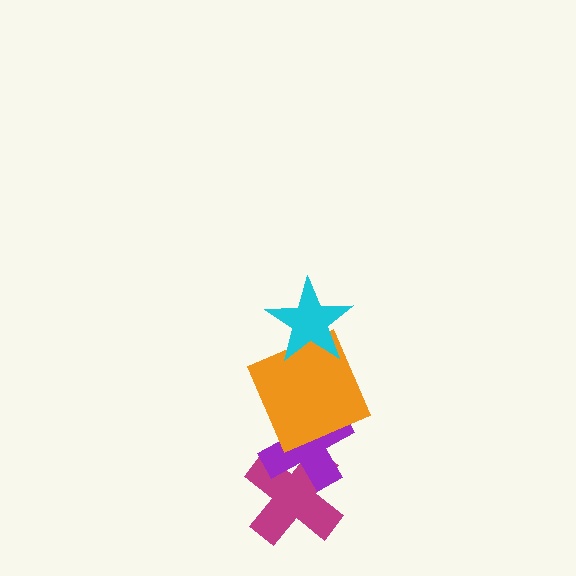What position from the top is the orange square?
The orange square is 2nd from the top.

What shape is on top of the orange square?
The cyan star is on top of the orange square.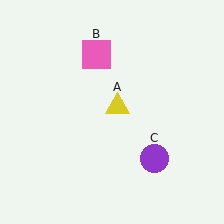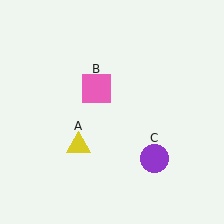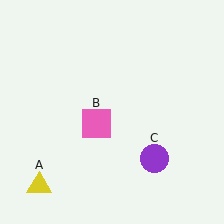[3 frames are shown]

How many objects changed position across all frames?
2 objects changed position: yellow triangle (object A), pink square (object B).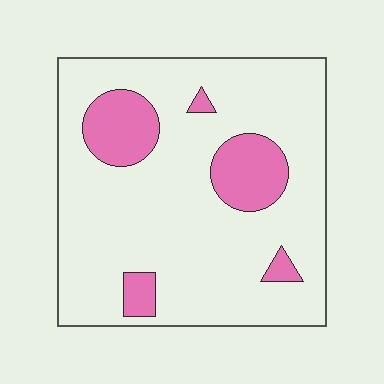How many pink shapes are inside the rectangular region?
5.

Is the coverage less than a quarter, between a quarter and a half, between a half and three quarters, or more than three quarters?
Less than a quarter.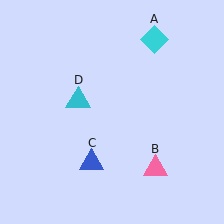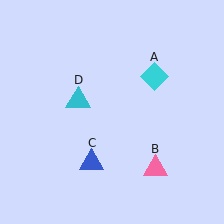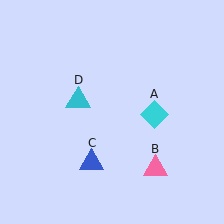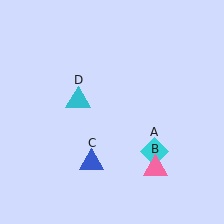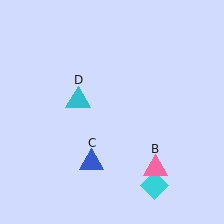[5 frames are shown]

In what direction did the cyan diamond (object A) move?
The cyan diamond (object A) moved down.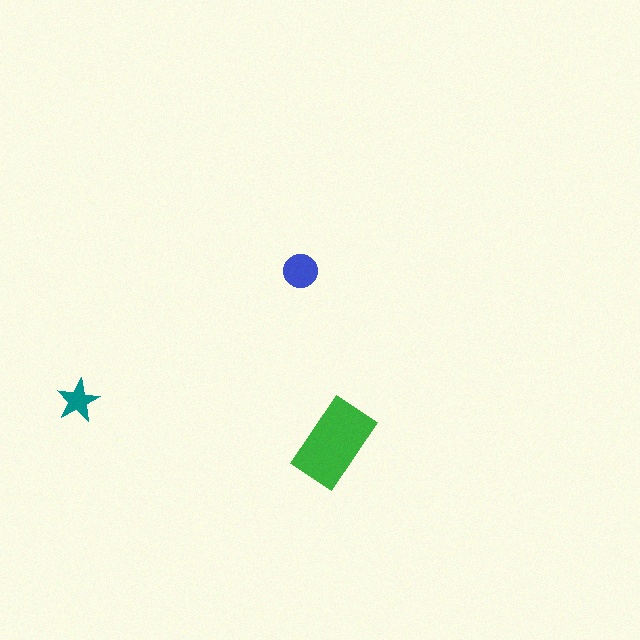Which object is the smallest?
The teal star.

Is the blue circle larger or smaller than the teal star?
Larger.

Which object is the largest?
The green rectangle.